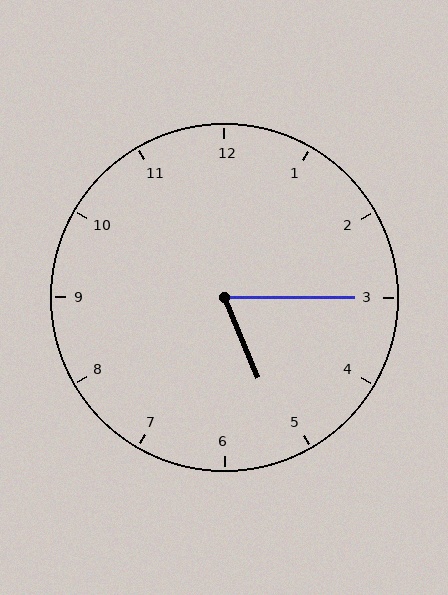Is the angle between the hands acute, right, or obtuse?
It is acute.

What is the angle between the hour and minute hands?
Approximately 68 degrees.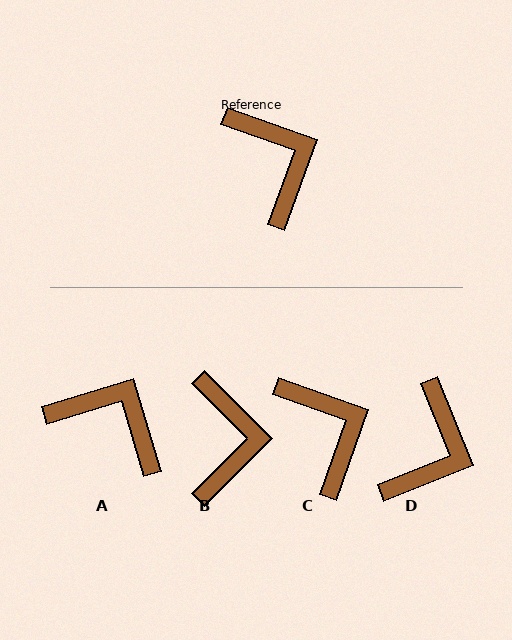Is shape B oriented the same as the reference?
No, it is off by about 25 degrees.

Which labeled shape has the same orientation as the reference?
C.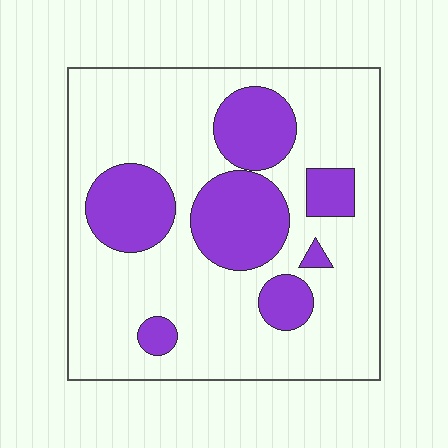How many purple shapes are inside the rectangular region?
7.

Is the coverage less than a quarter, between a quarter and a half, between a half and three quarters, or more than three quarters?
Between a quarter and a half.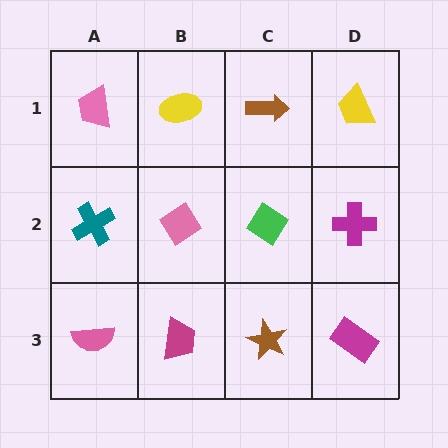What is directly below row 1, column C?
A green diamond.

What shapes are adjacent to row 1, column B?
A pink diamond (row 2, column B), a pink trapezoid (row 1, column A), a brown arrow (row 1, column C).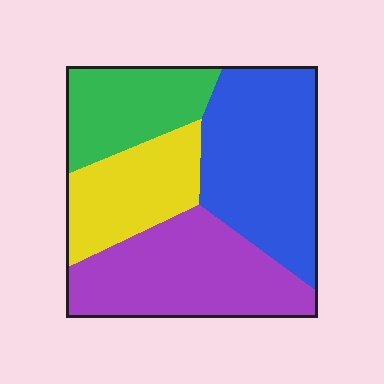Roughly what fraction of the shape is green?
Green covers about 20% of the shape.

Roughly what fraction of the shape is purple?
Purple takes up about one third (1/3) of the shape.